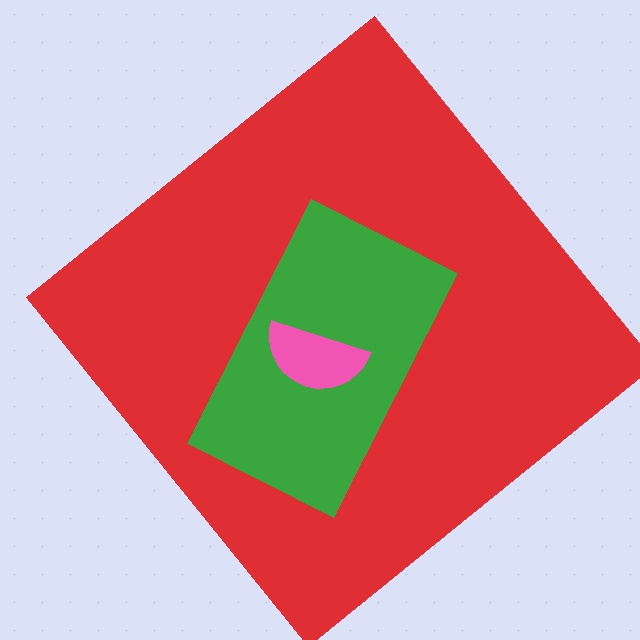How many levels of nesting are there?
3.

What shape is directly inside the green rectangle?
The pink semicircle.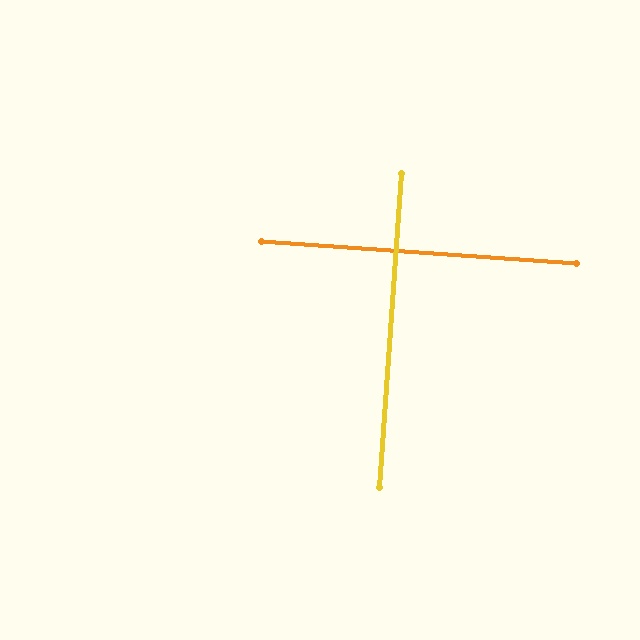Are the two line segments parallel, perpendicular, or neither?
Perpendicular — they meet at approximately 90°.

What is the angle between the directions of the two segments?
Approximately 90 degrees.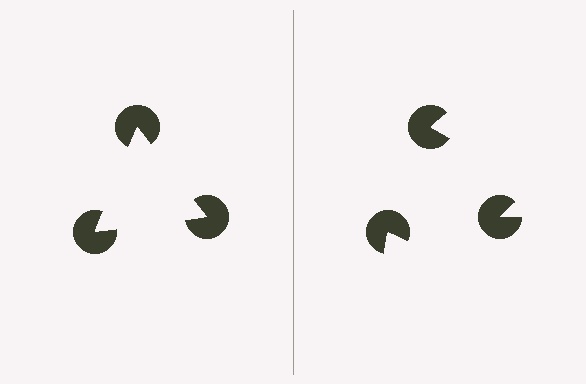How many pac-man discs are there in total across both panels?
6 — 3 on each side.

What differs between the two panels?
The pac-man discs are positioned identically on both sides; only the wedge orientations differ. On the left they align to a triangle; on the right they are misaligned.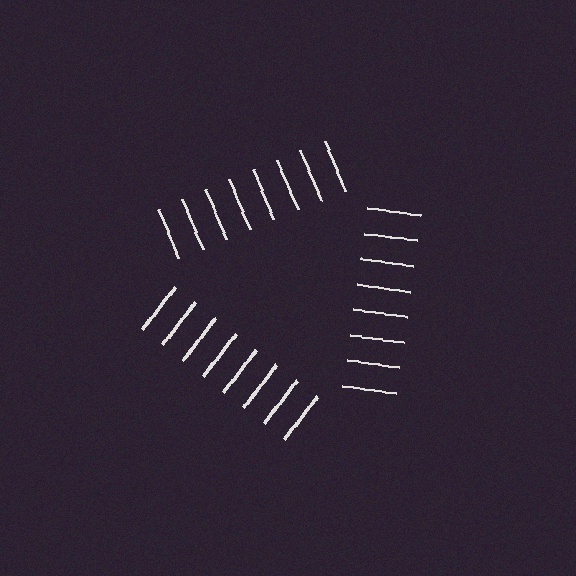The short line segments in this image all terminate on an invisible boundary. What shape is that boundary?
An illusory triangle — the line segments terminate on its edges but no continuous stroke is drawn.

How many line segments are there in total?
24 — 8 along each of the 3 edges.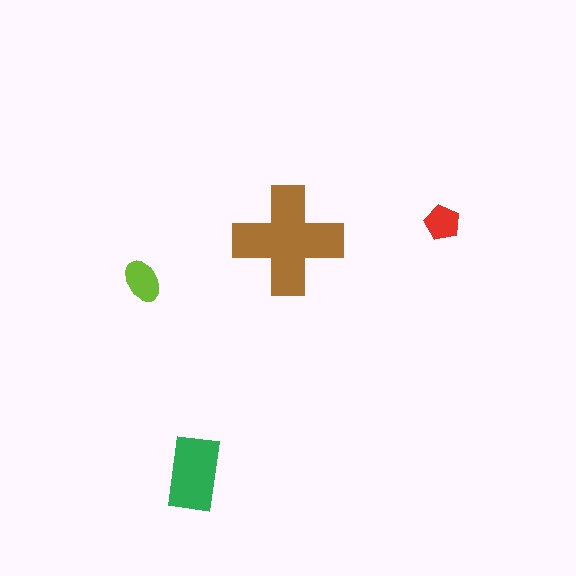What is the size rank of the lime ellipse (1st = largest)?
3rd.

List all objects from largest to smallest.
The brown cross, the green rectangle, the lime ellipse, the red pentagon.